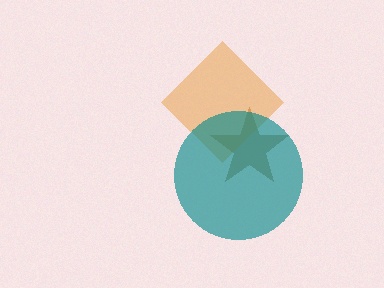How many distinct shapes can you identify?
There are 3 distinct shapes: a brown star, an orange diamond, a teal circle.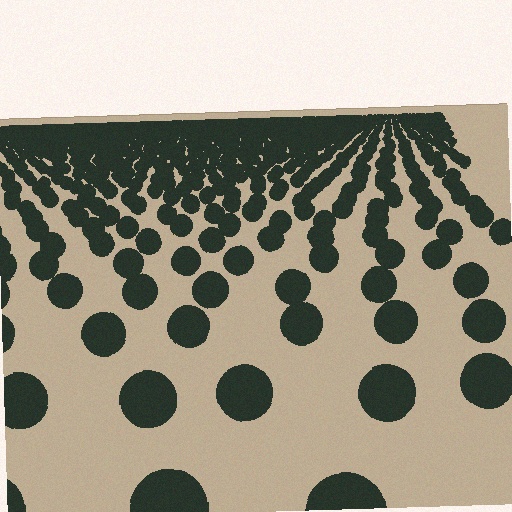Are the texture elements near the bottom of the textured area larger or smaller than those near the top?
Larger. Near the bottom, elements are closer to the viewer and appear at a bigger on-screen size.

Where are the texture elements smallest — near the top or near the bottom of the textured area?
Near the top.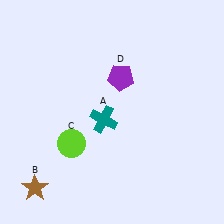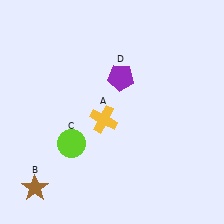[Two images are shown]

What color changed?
The cross (A) changed from teal in Image 1 to yellow in Image 2.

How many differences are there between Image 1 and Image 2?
There is 1 difference between the two images.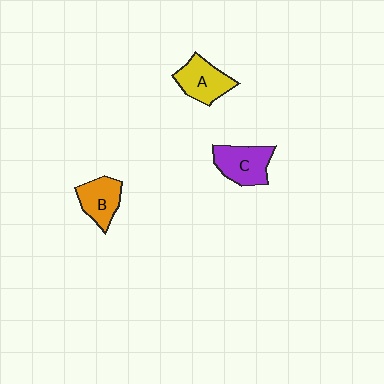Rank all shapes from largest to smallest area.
From largest to smallest: C (purple), A (yellow), B (orange).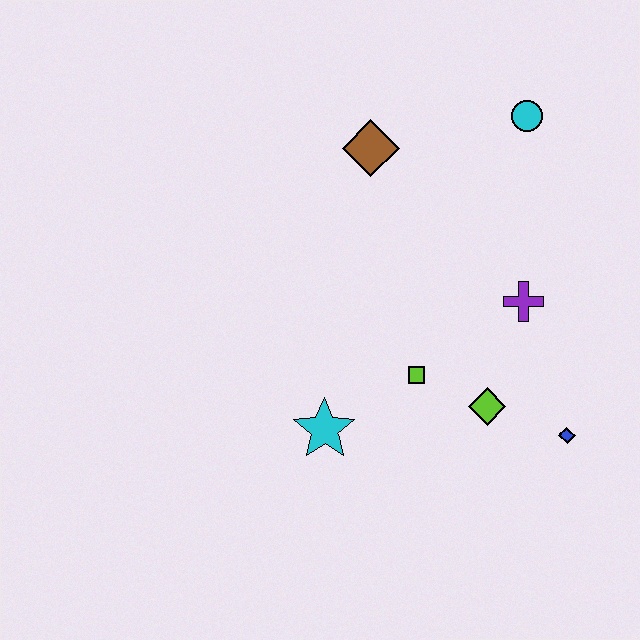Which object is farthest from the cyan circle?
The cyan star is farthest from the cyan circle.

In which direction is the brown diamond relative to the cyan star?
The brown diamond is above the cyan star.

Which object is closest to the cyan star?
The lime square is closest to the cyan star.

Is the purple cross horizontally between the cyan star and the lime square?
No